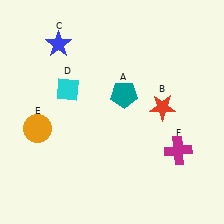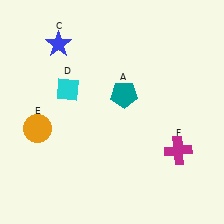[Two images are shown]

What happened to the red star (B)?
The red star (B) was removed in Image 2. It was in the top-right area of Image 1.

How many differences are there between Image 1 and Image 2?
There is 1 difference between the two images.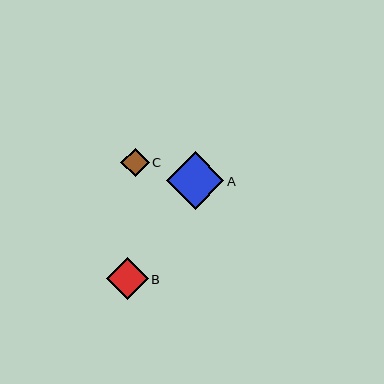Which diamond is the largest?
Diamond A is the largest with a size of approximately 58 pixels.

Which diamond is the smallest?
Diamond C is the smallest with a size of approximately 29 pixels.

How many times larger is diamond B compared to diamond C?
Diamond B is approximately 1.5 times the size of diamond C.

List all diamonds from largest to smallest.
From largest to smallest: A, B, C.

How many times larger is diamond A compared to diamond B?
Diamond A is approximately 1.4 times the size of diamond B.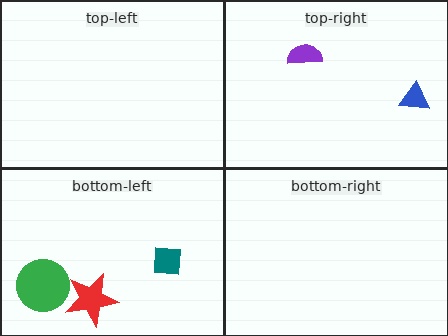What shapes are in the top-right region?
The blue triangle, the purple semicircle.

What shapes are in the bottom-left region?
The teal square, the red star, the green circle.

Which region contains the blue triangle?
The top-right region.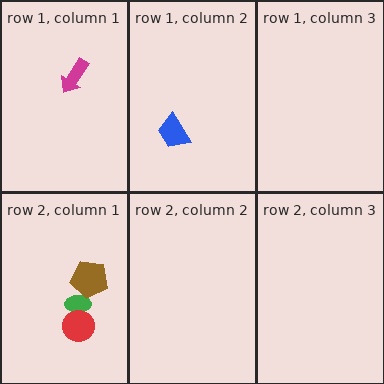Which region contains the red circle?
The row 2, column 1 region.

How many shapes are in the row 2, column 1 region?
3.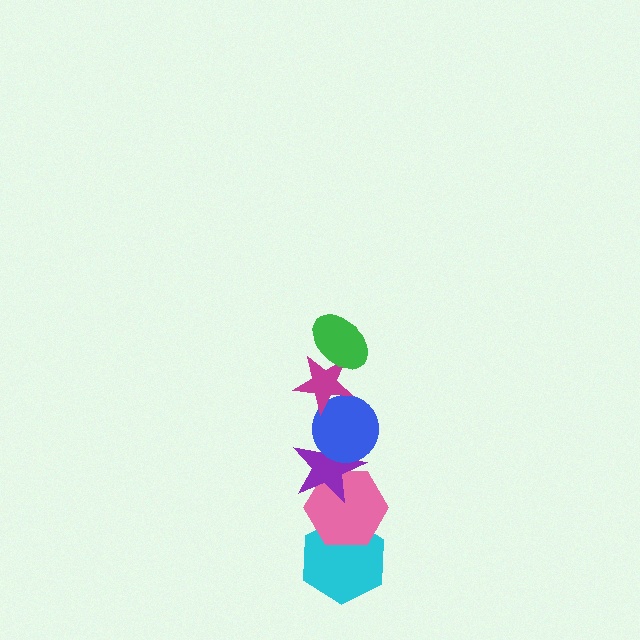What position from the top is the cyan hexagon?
The cyan hexagon is 6th from the top.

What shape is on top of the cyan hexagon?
The pink hexagon is on top of the cyan hexagon.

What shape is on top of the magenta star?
The green ellipse is on top of the magenta star.